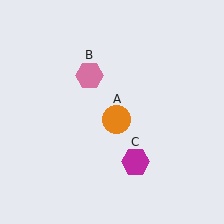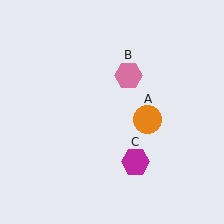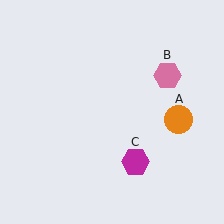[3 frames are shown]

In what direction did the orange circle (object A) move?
The orange circle (object A) moved right.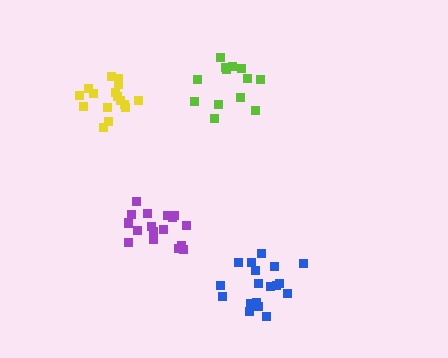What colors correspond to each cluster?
The clusters are colored: blue, purple, lime, yellow.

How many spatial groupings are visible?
There are 4 spatial groupings.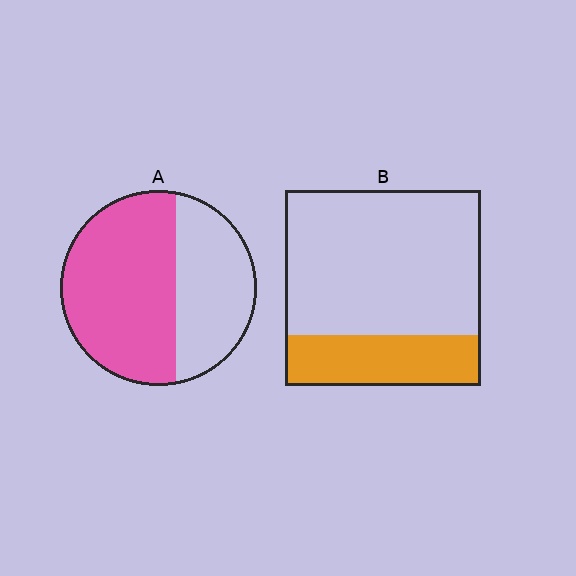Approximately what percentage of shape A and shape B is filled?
A is approximately 60% and B is approximately 25%.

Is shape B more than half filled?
No.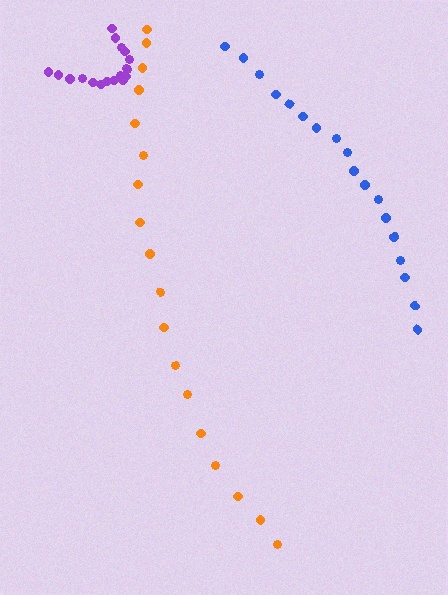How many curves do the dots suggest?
There are 3 distinct paths.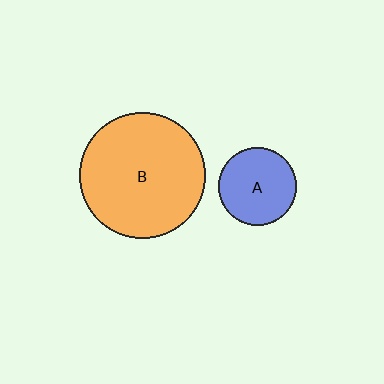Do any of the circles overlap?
No, none of the circles overlap.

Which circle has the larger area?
Circle B (orange).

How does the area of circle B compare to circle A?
Approximately 2.6 times.